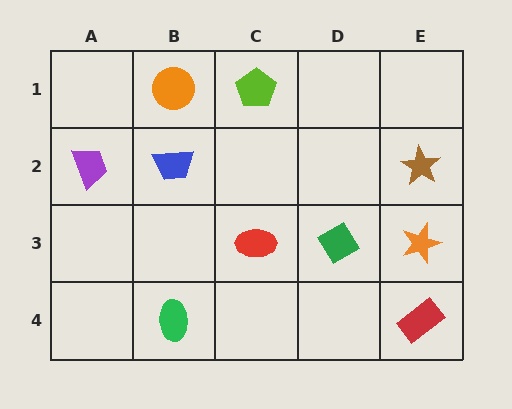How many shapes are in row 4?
2 shapes.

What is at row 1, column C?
A lime pentagon.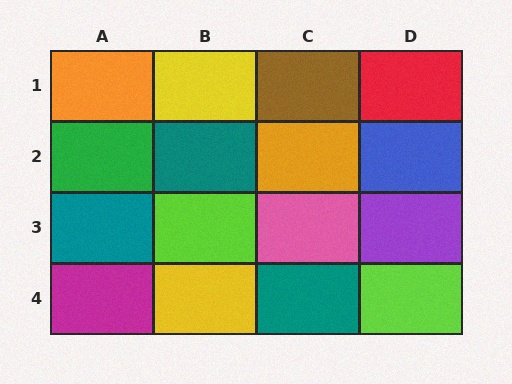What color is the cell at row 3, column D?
Purple.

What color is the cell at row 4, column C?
Teal.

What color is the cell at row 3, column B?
Lime.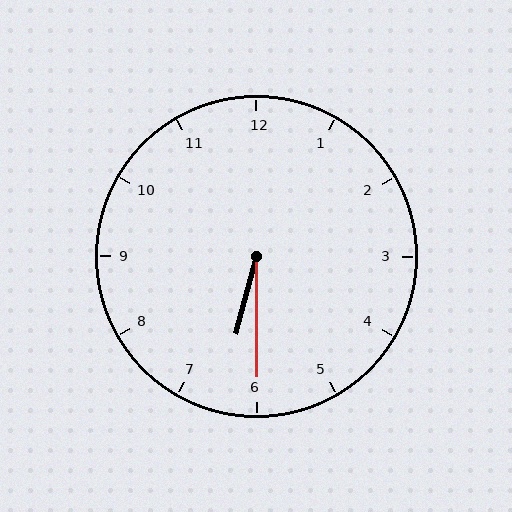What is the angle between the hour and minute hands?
Approximately 15 degrees.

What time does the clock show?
6:30.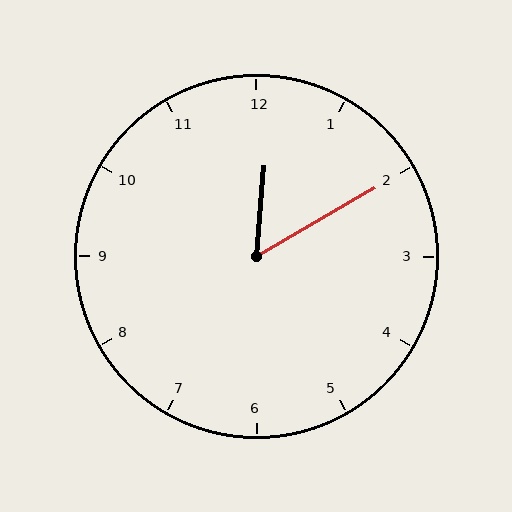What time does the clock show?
12:10.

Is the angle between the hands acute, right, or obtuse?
It is acute.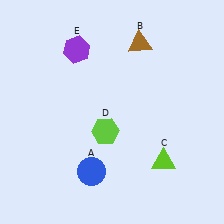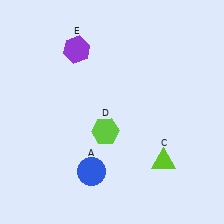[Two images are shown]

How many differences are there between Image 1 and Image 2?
There is 1 difference between the two images.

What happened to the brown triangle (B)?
The brown triangle (B) was removed in Image 2. It was in the top-right area of Image 1.